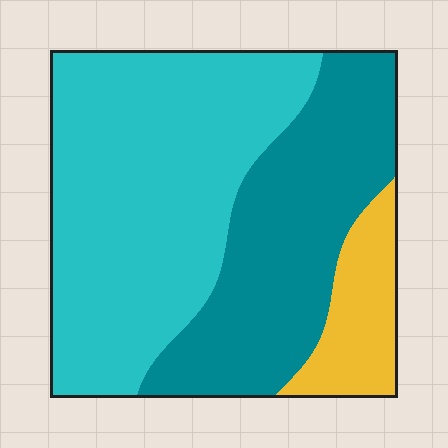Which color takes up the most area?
Cyan, at roughly 55%.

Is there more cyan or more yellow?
Cyan.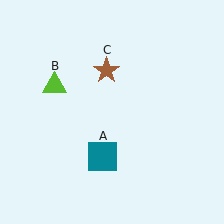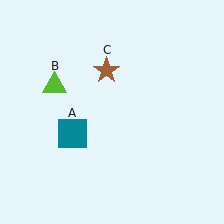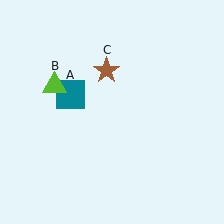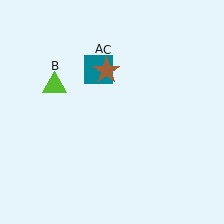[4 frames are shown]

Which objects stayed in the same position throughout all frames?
Lime triangle (object B) and brown star (object C) remained stationary.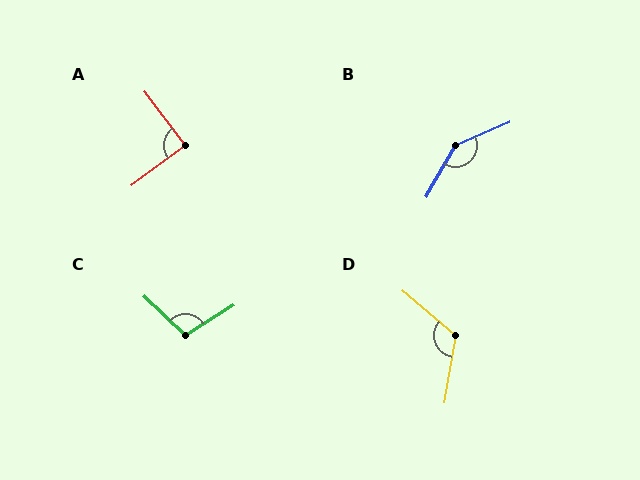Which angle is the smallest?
A, at approximately 89 degrees.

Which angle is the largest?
B, at approximately 143 degrees.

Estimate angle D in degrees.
Approximately 120 degrees.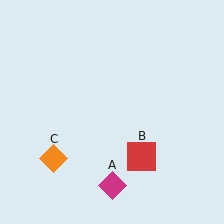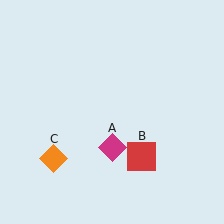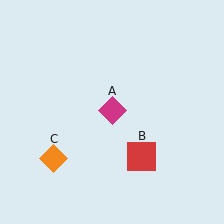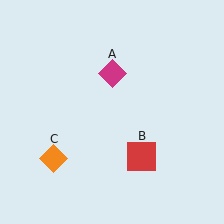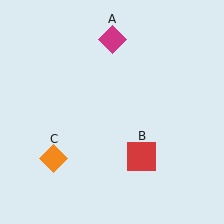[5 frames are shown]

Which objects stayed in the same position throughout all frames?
Red square (object B) and orange diamond (object C) remained stationary.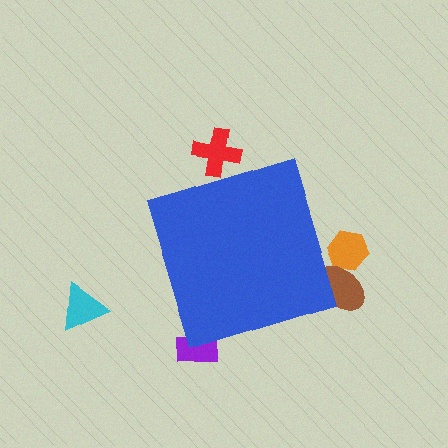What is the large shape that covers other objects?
A blue diamond.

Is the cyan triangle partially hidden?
No, the cyan triangle is fully visible.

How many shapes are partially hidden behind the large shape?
4 shapes are partially hidden.